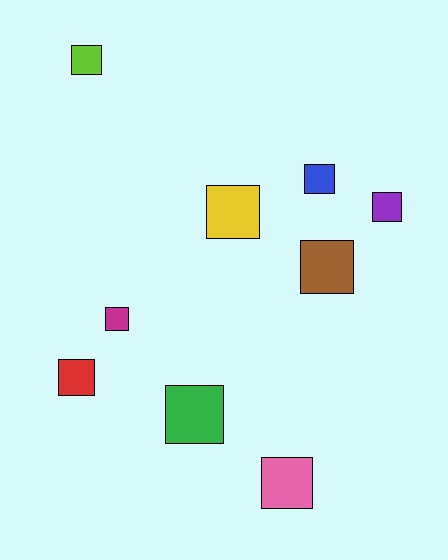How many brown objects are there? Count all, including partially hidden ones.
There is 1 brown object.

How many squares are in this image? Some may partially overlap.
There are 9 squares.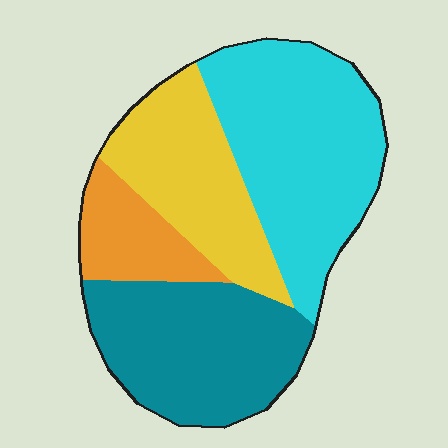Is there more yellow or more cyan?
Cyan.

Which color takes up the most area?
Cyan, at roughly 35%.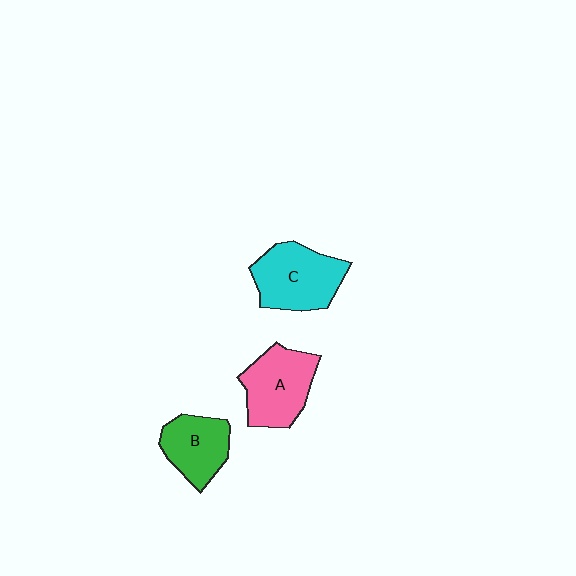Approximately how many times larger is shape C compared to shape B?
Approximately 1.3 times.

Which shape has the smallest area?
Shape B (green).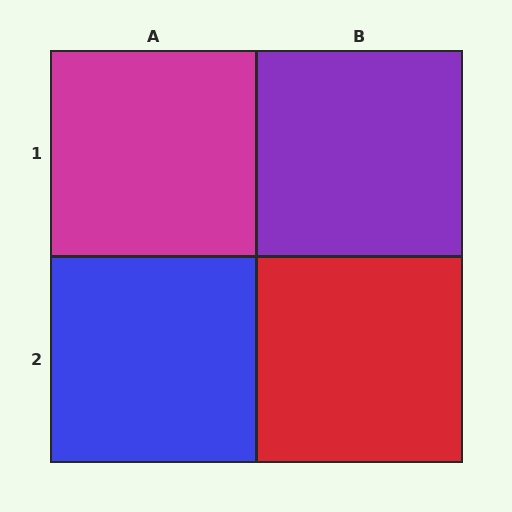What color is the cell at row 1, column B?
Purple.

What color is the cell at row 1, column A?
Magenta.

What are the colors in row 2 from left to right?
Blue, red.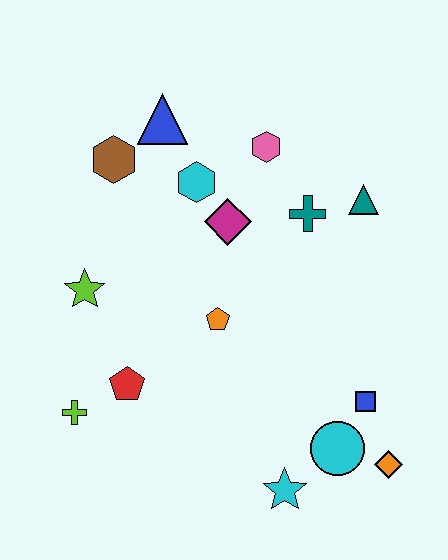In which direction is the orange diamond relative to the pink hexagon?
The orange diamond is below the pink hexagon.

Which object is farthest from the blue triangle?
The orange diamond is farthest from the blue triangle.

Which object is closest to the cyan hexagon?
The magenta diamond is closest to the cyan hexagon.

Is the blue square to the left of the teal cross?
No